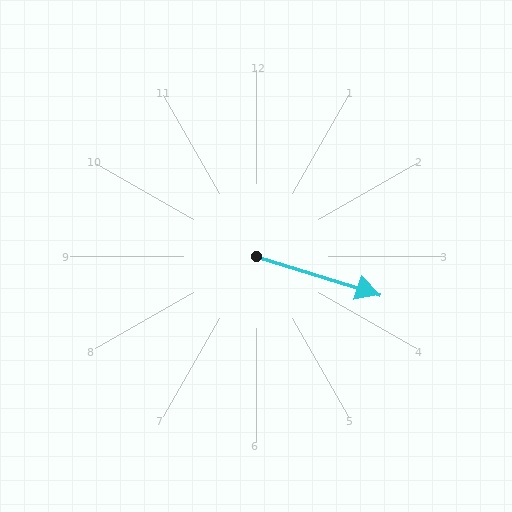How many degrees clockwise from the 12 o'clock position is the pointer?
Approximately 107 degrees.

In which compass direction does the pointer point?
East.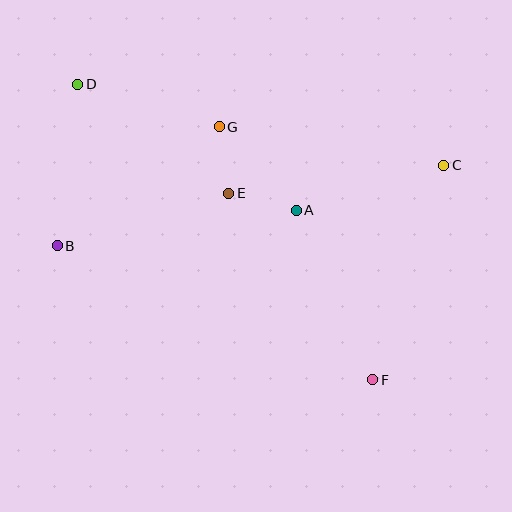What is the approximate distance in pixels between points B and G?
The distance between B and G is approximately 201 pixels.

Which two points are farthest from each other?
Points D and F are farthest from each other.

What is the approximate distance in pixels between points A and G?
The distance between A and G is approximately 114 pixels.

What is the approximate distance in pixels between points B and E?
The distance between B and E is approximately 180 pixels.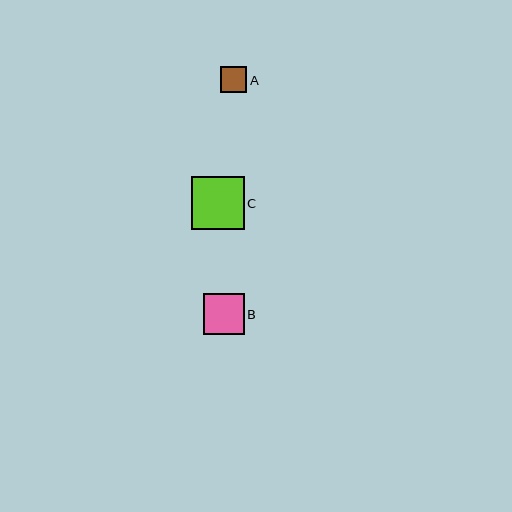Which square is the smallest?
Square A is the smallest with a size of approximately 26 pixels.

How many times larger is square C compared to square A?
Square C is approximately 2.0 times the size of square A.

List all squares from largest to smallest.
From largest to smallest: C, B, A.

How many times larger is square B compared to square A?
Square B is approximately 1.6 times the size of square A.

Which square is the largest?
Square C is the largest with a size of approximately 53 pixels.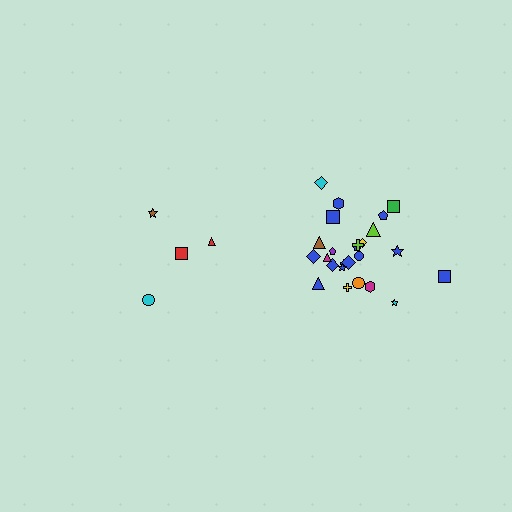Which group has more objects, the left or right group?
The right group.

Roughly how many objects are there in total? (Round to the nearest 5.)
Roughly 30 objects in total.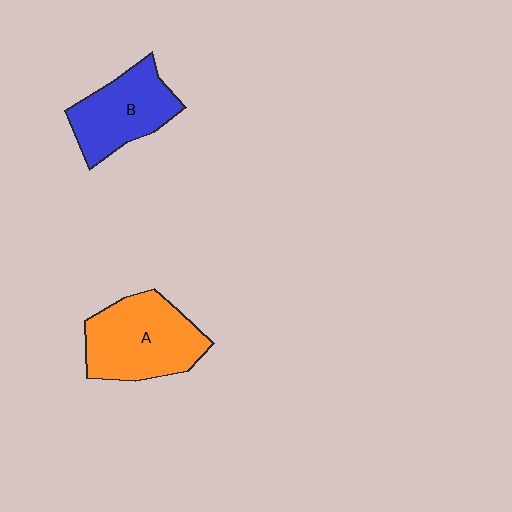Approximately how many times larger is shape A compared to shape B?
Approximately 1.2 times.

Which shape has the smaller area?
Shape B (blue).